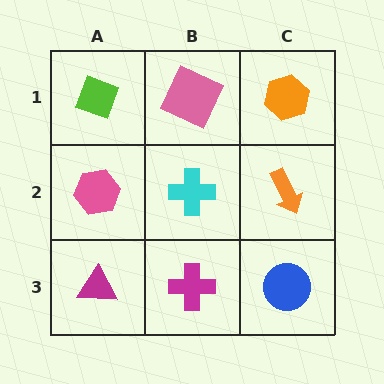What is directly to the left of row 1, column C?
A pink square.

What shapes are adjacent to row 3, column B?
A cyan cross (row 2, column B), a magenta triangle (row 3, column A), a blue circle (row 3, column C).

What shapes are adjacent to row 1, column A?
A pink hexagon (row 2, column A), a pink square (row 1, column B).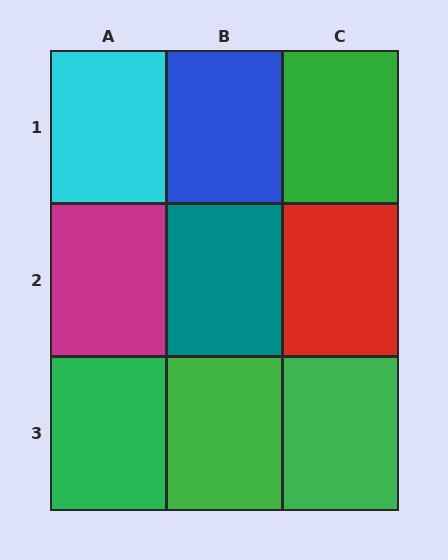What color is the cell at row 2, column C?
Red.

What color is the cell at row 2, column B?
Teal.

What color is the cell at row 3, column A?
Green.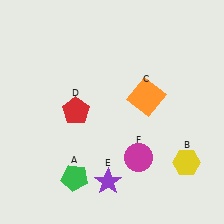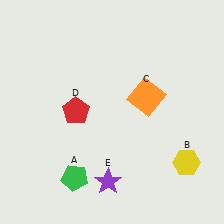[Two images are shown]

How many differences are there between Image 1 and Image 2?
There is 1 difference between the two images.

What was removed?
The magenta circle (F) was removed in Image 2.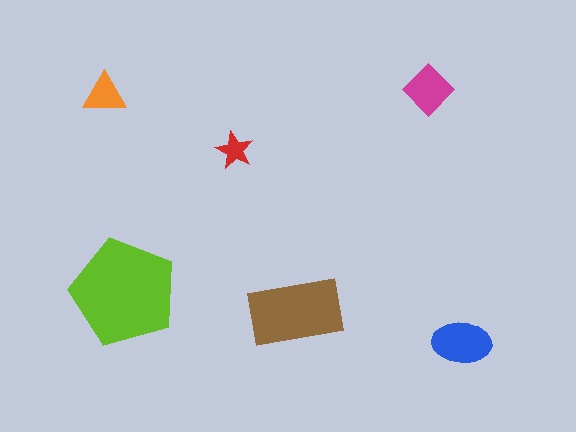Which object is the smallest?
The red star.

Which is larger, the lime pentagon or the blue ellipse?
The lime pentagon.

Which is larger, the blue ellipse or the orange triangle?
The blue ellipse.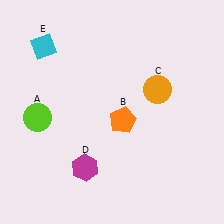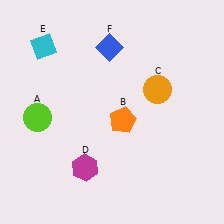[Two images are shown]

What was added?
A blue diamond (F) was added in Image 2.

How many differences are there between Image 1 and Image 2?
There is 1 difference between the two images.